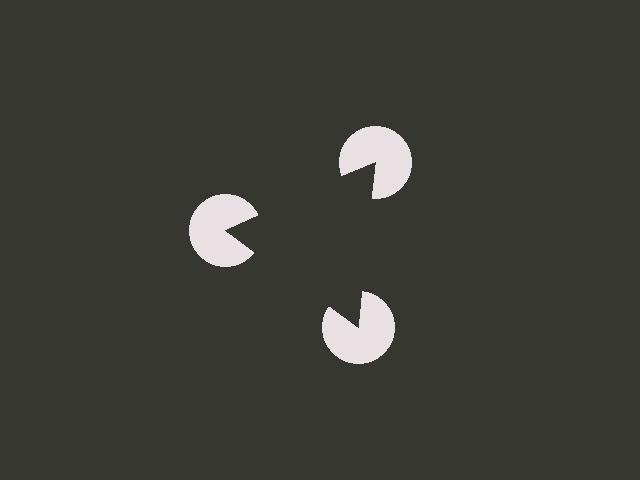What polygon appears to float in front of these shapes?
An illusory triangle — its edges are inferred from the aligned wedge cuts in the pac-man discs, not physically drawn.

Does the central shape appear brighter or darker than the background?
It typically appears slightly darker than the background, even though no actual brightness change is drawn.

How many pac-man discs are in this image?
There are 3 — one at each vertex of the illusory triangle.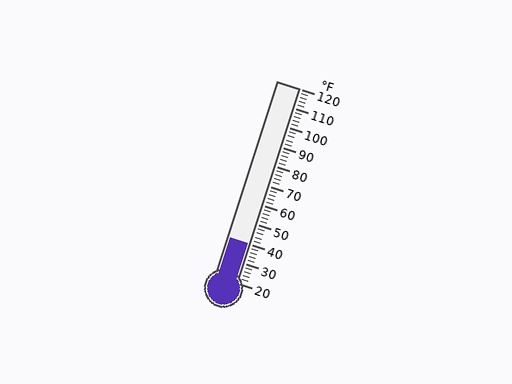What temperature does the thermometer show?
The thermometer shows approximately 40°F.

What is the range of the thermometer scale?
The thermometer scale ranges from 20°F to 120°F.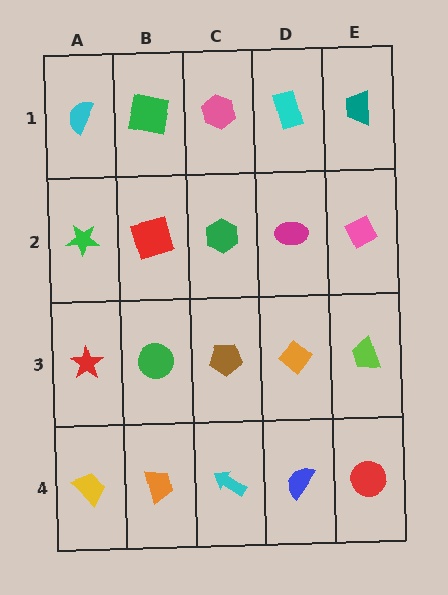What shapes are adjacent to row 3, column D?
A magenta ellipse (row 2, column D), a blue semicircle (row 4, column D), a brown pentagon (row 3, column C), a lime trapezoid (row 3, column E).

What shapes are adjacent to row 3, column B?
A red square (row 2, column B), an orange trapezoid (row 4, column B), a red star (row 3, column A), a brown pentagon (row 3, column C).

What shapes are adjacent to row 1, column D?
A magenta ellipse (row 2, column D), a pink hexagon (row 1, column C), a teal trapezoid (row 1, column E).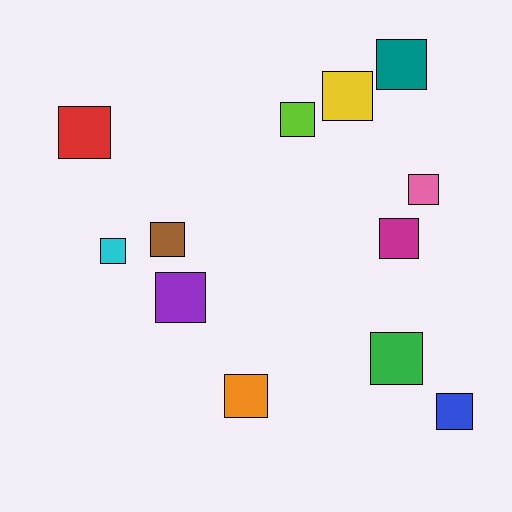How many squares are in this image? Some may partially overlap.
There are 12 squares.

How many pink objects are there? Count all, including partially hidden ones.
There is 1 pink object.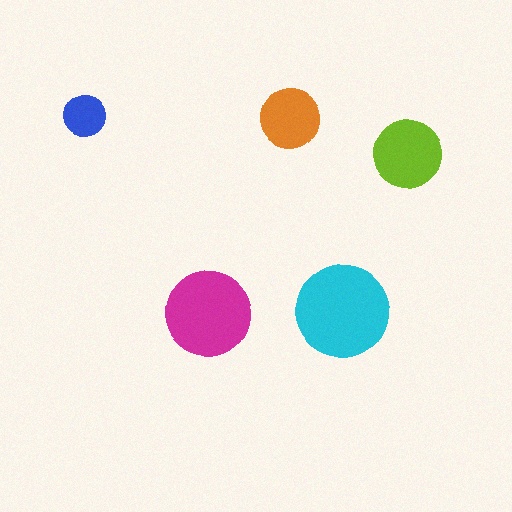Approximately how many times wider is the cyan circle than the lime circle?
About 1.5 times wider.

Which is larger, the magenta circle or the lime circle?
The magenta one.